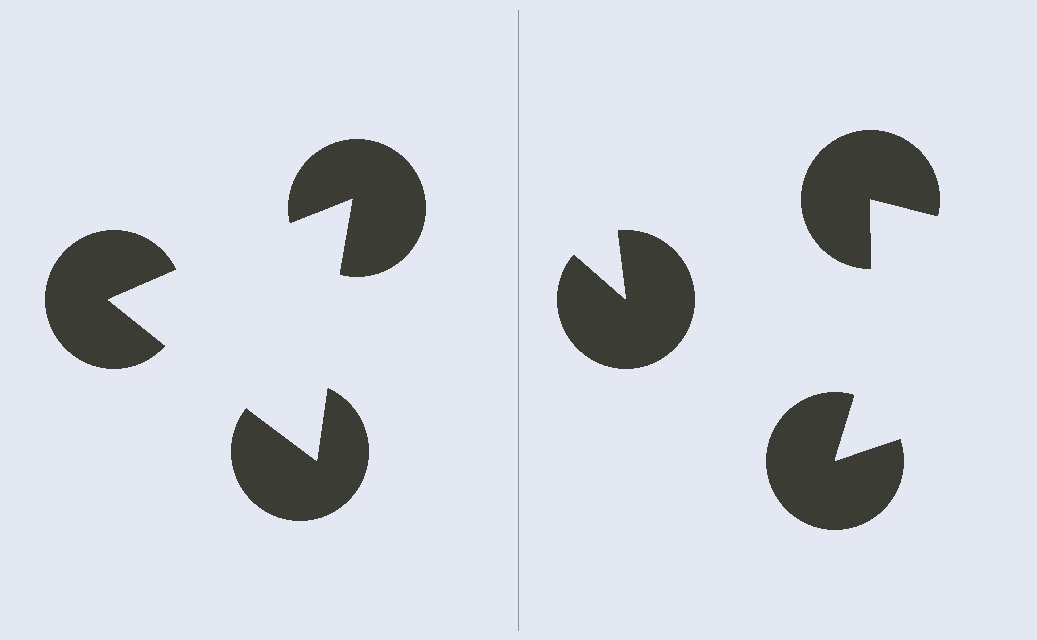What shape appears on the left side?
An illusory triangle.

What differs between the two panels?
The pac-man discs are positioned identically on both sides; only the wedge orientations differ. On the left they align to a triangle; on the right they are misaligned.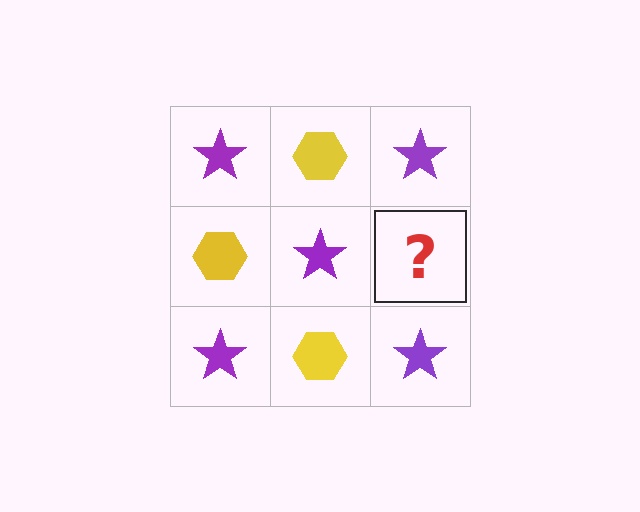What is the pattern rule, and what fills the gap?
The rule is that it alternates purple star and yellow hexagon in a checkerboard pattern. The gap should be filled with a yellow hexagon.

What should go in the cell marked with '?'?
The missing cell should contain a yellow hexagon.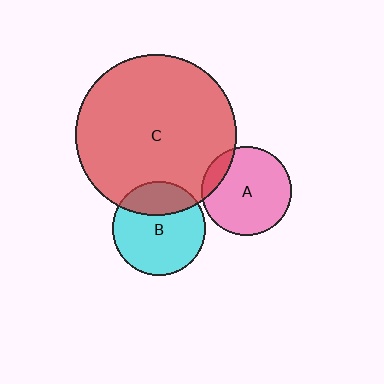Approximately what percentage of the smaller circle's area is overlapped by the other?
Approximately 10%.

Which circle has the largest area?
Circle C (red).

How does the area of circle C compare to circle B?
Approximately 3.0 times.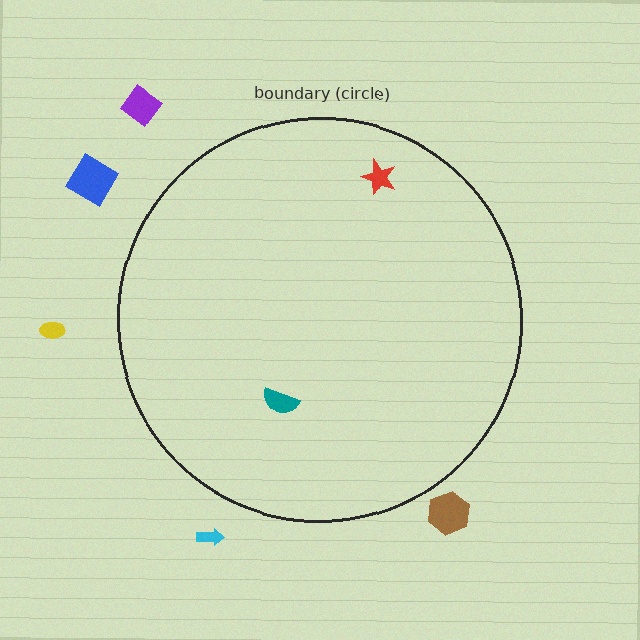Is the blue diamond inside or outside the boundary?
Outside.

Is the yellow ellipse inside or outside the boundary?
Outside.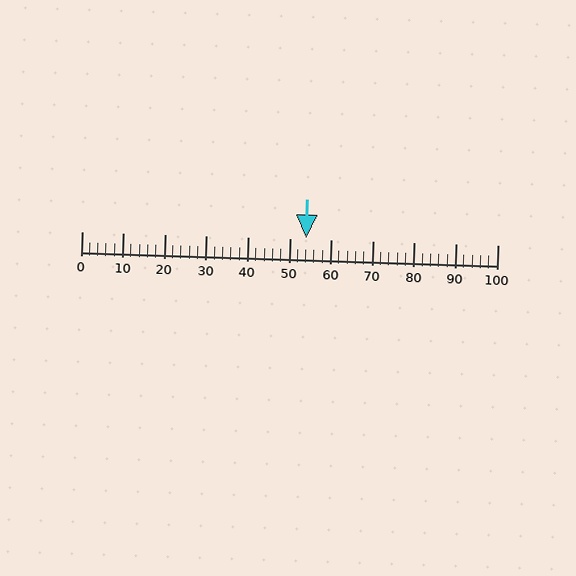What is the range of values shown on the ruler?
The ruler shows values from 0 to 100.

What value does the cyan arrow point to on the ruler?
The cyan arrow points to approximately 54.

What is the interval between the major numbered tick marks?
The major tick marks are spaced 10 units apart.